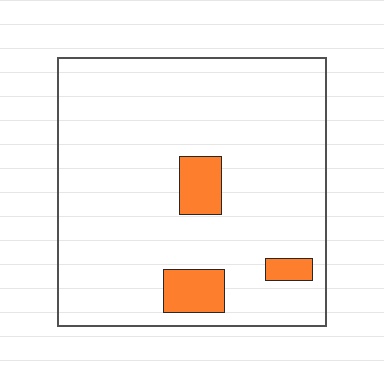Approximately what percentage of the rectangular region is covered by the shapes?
Approximately 10%.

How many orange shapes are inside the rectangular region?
3.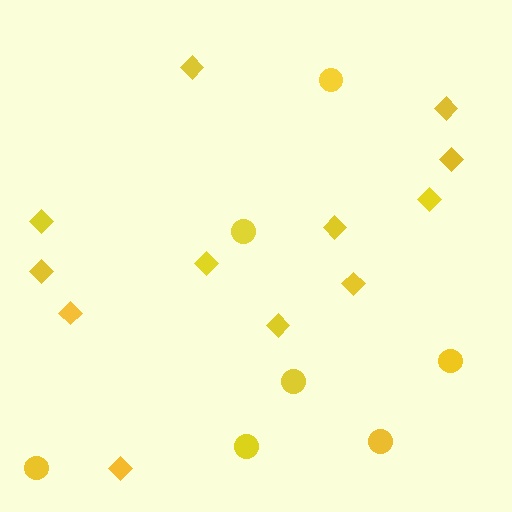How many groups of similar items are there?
There are 2 groups: one group of diamonds (12) and one group of circles (7).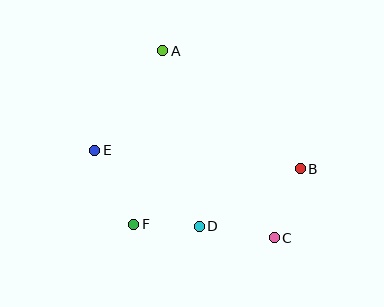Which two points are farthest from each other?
Points A and C are farthest from each other.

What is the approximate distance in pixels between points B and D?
The distance between B and D is approximately 116 pixels.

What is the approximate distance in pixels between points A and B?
The distance between A and B is approximately 181 pixels.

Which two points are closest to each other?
Points D and F are closest to each other.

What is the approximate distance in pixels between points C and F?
The distance between C and F is approximately 141 pixels.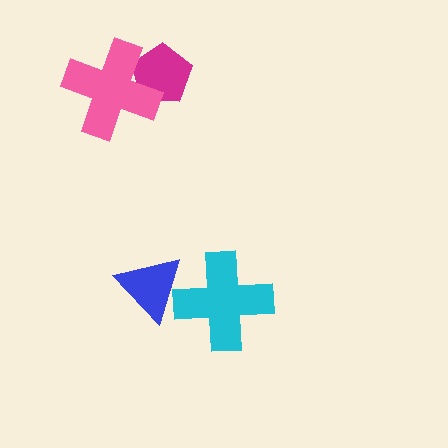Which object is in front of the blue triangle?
The cyan cross is in front of the blue triangle.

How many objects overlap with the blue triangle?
1 object overlaps with the blue triangle.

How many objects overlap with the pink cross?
1 object overlaps with the pink cross.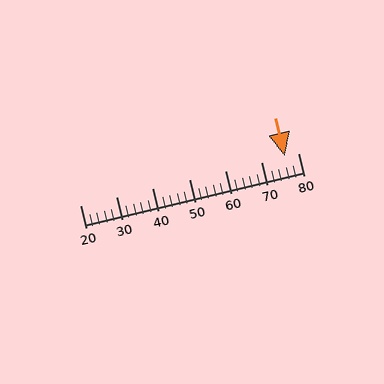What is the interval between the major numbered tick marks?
The major tick marks are spaced 10 units apart.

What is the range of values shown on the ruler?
The ruler shows values from 20 to 80.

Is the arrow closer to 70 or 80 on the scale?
The arrow is closer to 80.